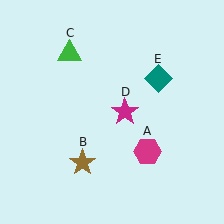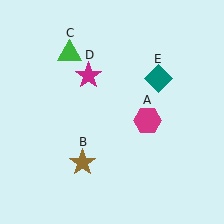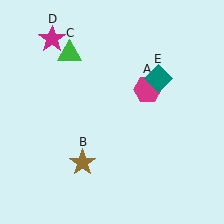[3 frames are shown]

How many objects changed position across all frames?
2 objects changed position: magenta hexagon (object A), magenta star (object D).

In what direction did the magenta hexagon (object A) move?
The magenta hexagon (object A) moved up.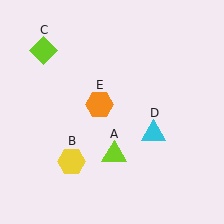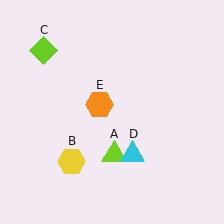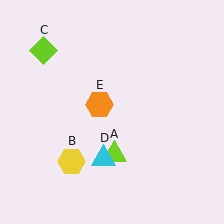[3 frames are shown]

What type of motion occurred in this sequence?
The cyan triangle (object D) rotated clockwise around the center of the scene.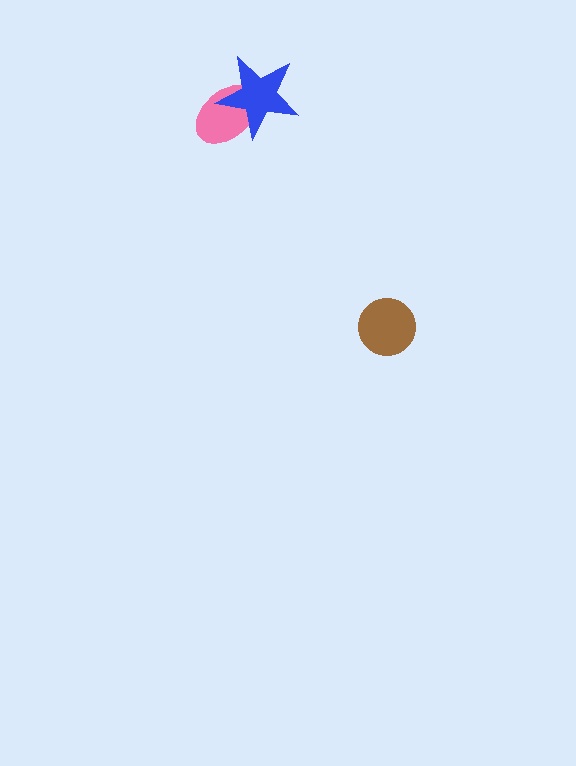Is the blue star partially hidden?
No, no other shape covers it.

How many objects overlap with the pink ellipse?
1 object overlaps with the pink ellipse.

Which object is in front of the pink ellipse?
The blue star is in front of the pink ellipse.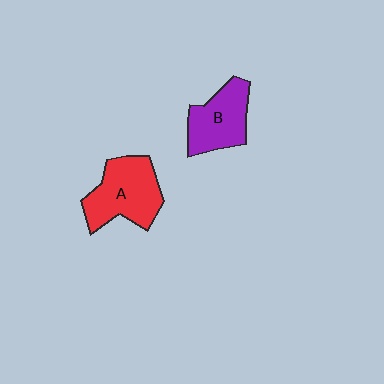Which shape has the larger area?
Shape A (red).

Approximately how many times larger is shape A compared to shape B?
Approximately 1.2 times.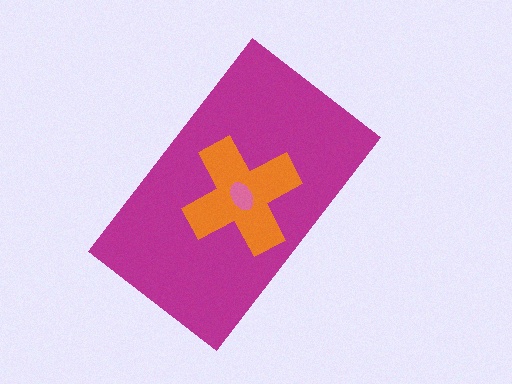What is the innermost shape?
The pink ellipse.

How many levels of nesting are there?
3.